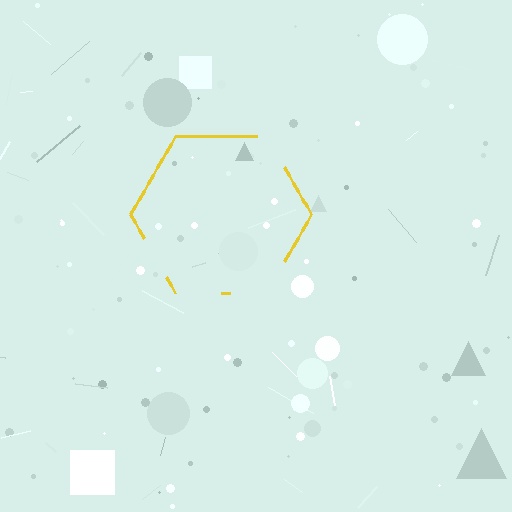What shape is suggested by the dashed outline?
The dashed outline suggests a hexagon.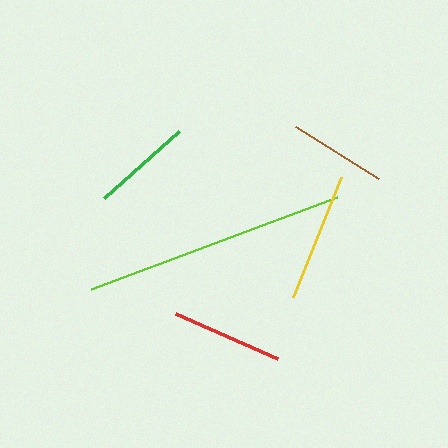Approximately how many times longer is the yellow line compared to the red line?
The yellow line is approximately 1.2 times the length of the red line.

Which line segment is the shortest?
The brown line is the shortest at approximately 98 pixels.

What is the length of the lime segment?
The lime segment is approximately 263 pixels long.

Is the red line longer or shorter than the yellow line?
The yellow line is longer than the red line.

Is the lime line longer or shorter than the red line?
The lime line is longer than the red line.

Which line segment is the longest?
The lime line is the longest at approximately 263 pixels.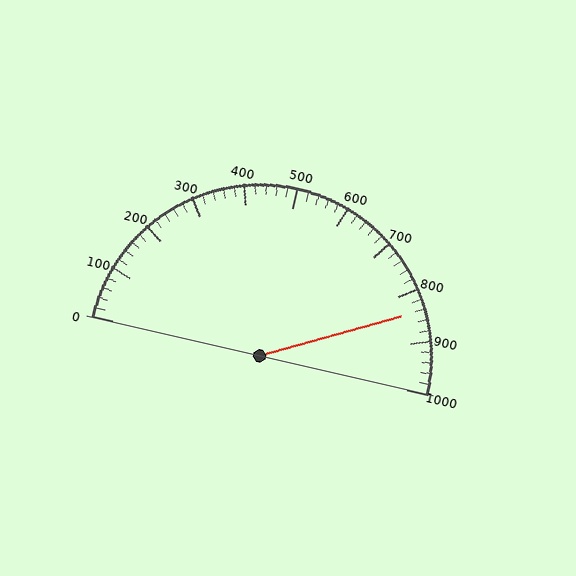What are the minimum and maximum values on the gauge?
The gauge ranges from 0 to 1000.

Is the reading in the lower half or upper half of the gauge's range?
The reading is in the upper half of the range (0 to 1000).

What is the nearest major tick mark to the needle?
The nearest major tick mark is 800.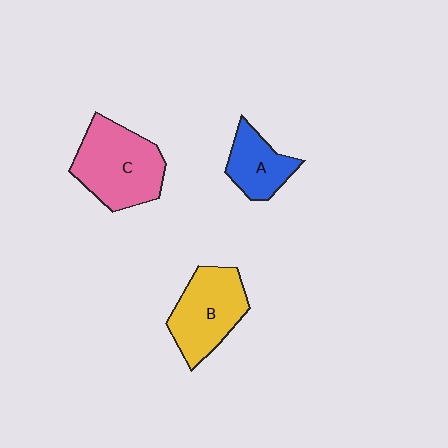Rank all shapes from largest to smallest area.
From largest to smallest: C (pink), B (yellow), A (blue).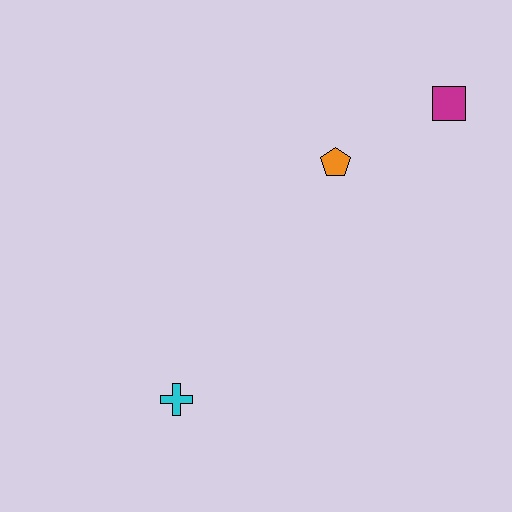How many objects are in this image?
There are 3 objects.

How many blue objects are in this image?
There are no blue objects.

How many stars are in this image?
There are no stars.